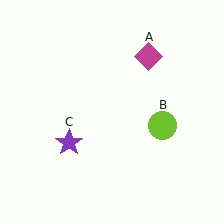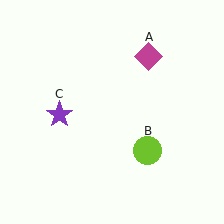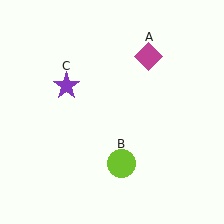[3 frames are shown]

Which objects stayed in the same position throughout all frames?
Magenta diamond (object A) remained stationary.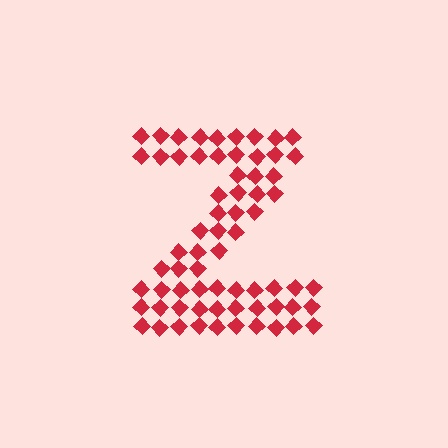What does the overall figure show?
The overall figure shows the letter Z.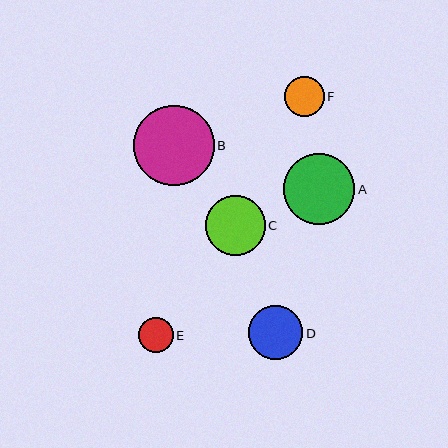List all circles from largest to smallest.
From largest to smallest: B, A, C, D, F, E.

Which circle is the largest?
Circle B is the largest with a size of approximately 81 pixels.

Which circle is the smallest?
Circle E is the smallest with a size of approximately 35 pixels.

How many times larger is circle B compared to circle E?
Circle B is approximately 2.3 times the size of circle E.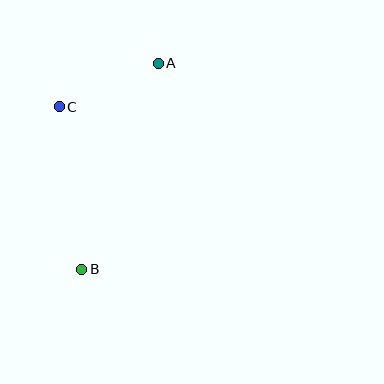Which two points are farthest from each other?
Points A and B are farthest from each other.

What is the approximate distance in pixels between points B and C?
The distance between B and C is approximately 164 pixels.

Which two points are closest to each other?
Points A and C are closest to each other.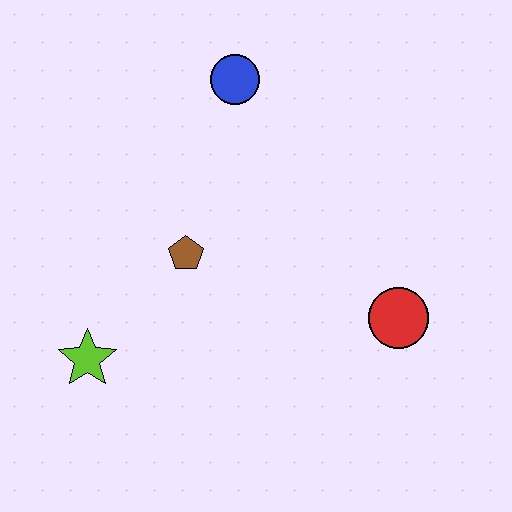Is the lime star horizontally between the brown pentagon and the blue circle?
No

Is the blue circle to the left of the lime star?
No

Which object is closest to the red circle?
The brown pentagon is closest to the red circle.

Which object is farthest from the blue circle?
The lime star is farthest from the blue circle.